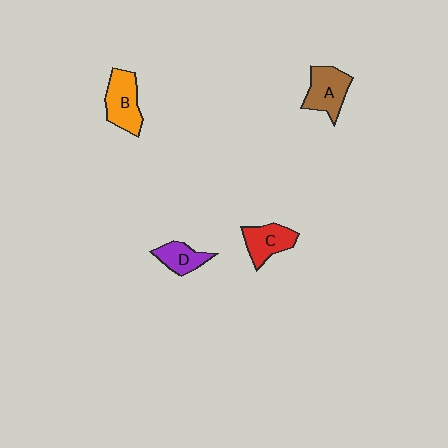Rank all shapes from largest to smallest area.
From largest to smallest: B (orange), A (brown), C (red), D (purple).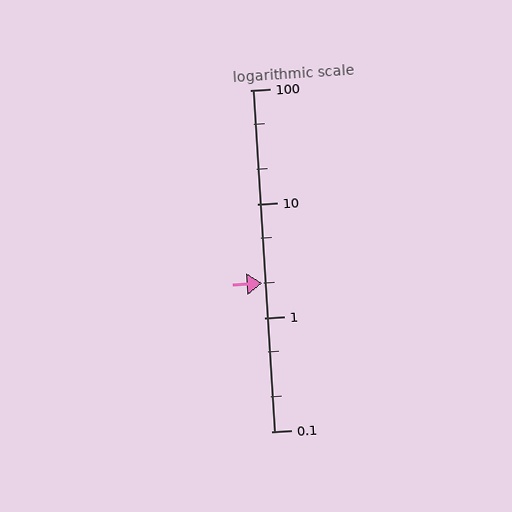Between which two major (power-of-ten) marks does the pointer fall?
The pointer is between 1 and 10.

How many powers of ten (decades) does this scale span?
The scale spans 3 decades, from 0.1 to 100.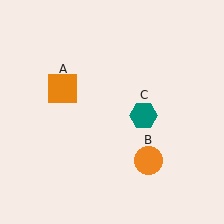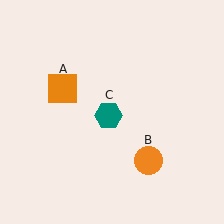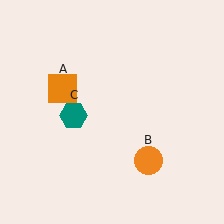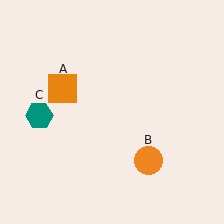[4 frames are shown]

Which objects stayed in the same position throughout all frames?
Orange square (object A) and orange circle (object B) remained stationary.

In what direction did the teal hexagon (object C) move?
The teal hexagon (object C) moved left.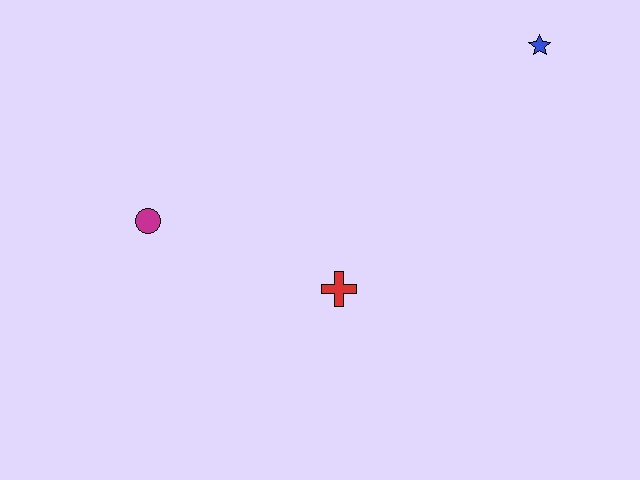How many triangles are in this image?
There are no triangles.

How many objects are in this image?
There are 3 objects.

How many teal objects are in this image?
There are no teal objects.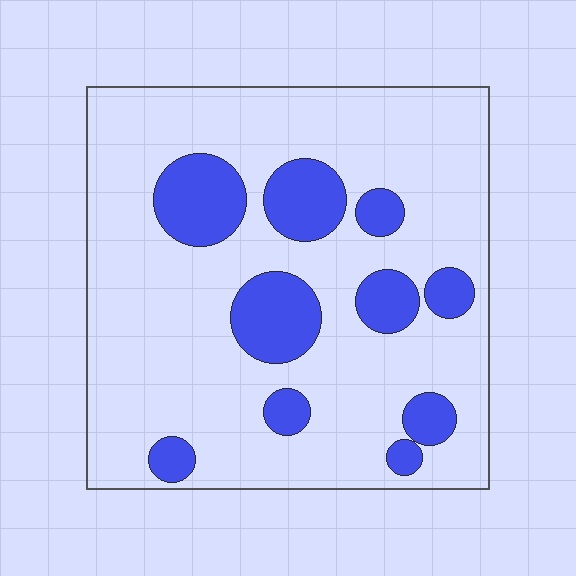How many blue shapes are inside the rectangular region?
10.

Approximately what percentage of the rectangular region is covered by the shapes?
Approximately 20%.